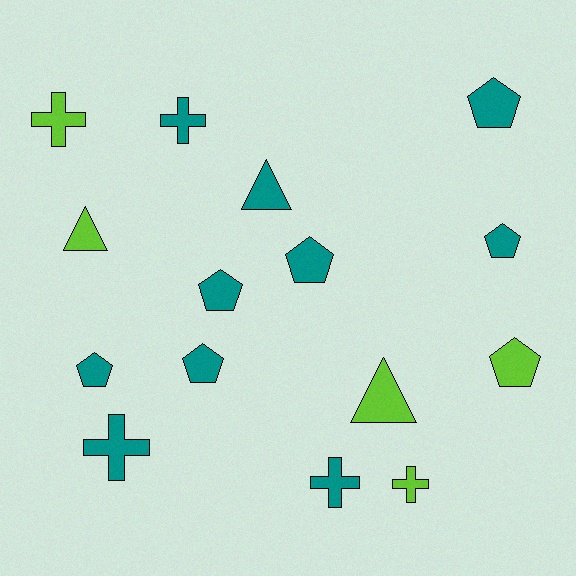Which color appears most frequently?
Teal, with 10 objects.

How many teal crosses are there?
There are 3 teal crosses.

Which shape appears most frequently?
Pentagon, with 7 objects.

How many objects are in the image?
There are 15 objects.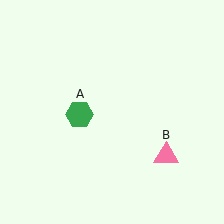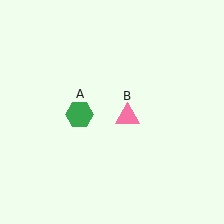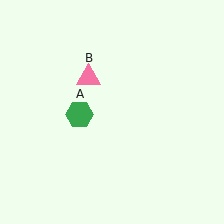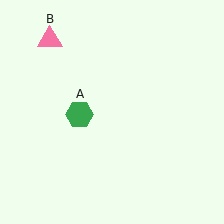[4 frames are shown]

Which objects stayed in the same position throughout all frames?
Green hexagon (object A) remained stationary.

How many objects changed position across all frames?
1 object changed position: pink triangle (object B).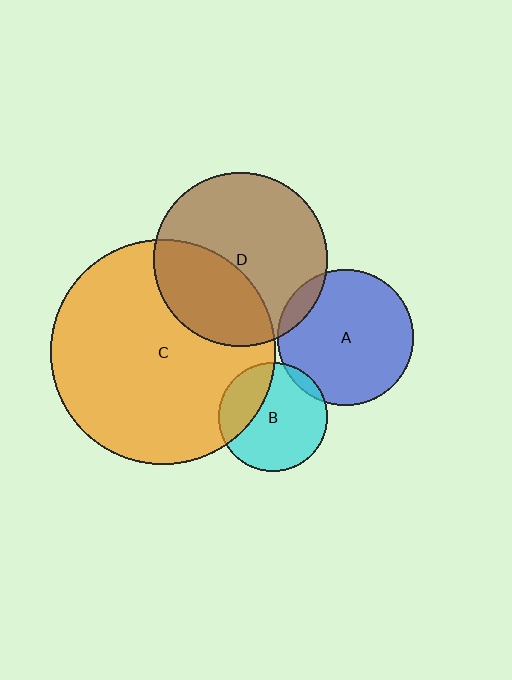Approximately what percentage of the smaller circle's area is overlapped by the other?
Approximately 30%.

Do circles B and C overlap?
Yes.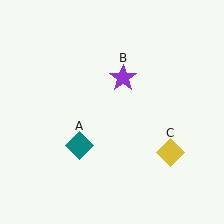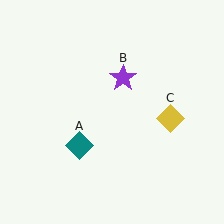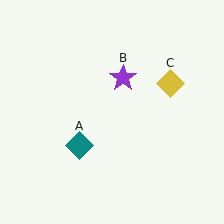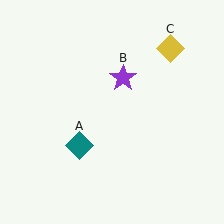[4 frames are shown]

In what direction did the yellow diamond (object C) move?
The yellow diamond (object C) moved up.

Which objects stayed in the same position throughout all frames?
Teal diamond (object A) and purple star (object B) remained stationary.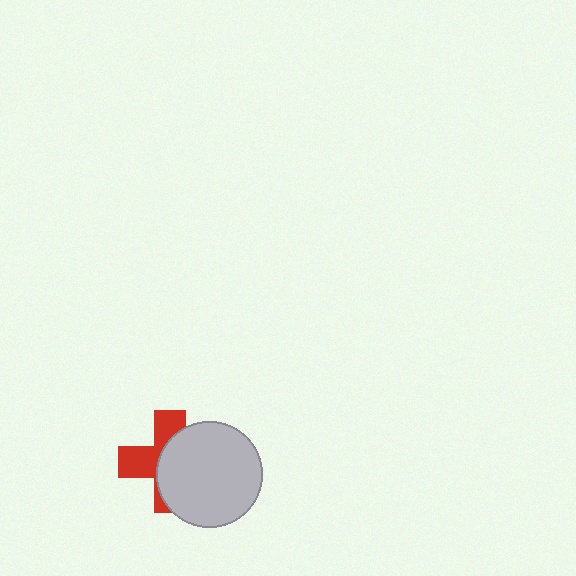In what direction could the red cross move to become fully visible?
The red cross could move left. That would shift it out from behind the light gray circle entirely.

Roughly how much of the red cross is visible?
A small part of it is visible (roughly 45%).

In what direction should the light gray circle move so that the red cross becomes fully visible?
The light gray circle should move right. That is the shortest direction to clear the overlap and leave the red cross fully visible.